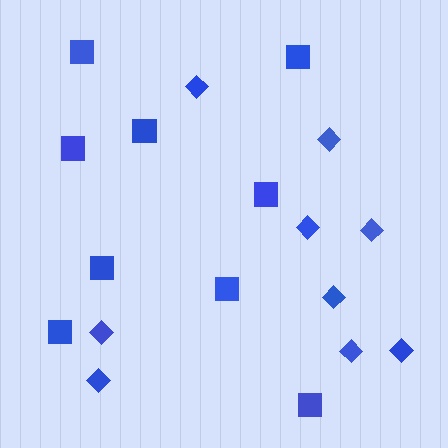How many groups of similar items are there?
There are 2 groups: one group of squares (9) and one group of diamonds (9).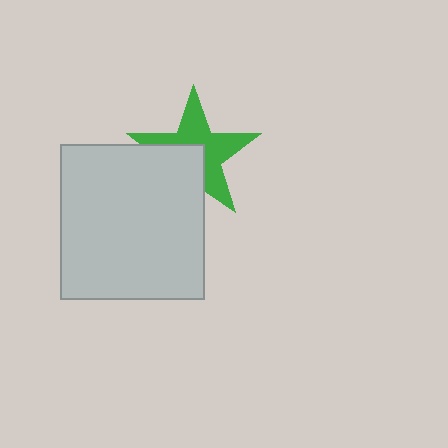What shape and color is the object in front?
The object in front is a light gray rectangle.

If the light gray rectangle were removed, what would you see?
You would see the complete green star.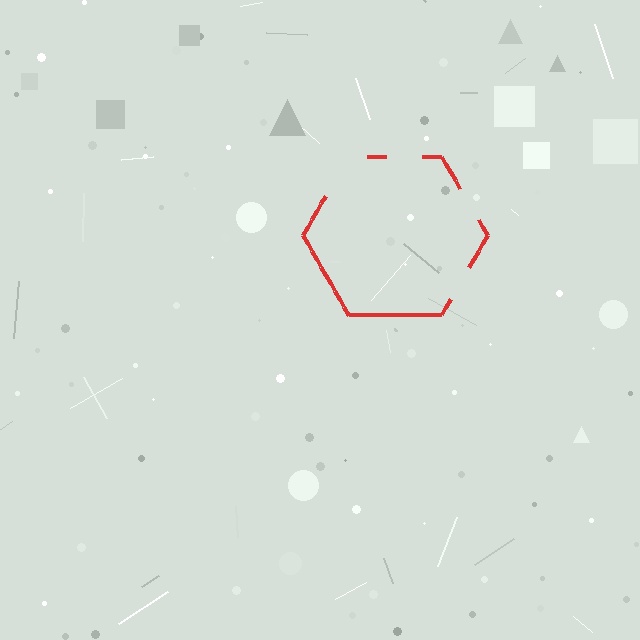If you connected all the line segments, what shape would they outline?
They would outline a hexagon.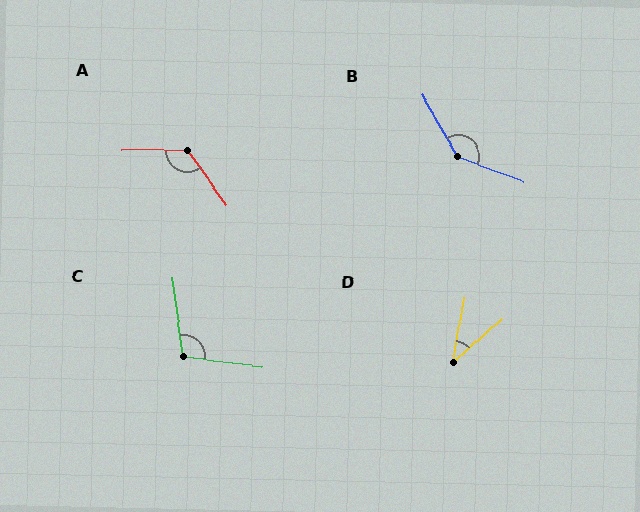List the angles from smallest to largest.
D (39°), C (104°), A (125°), B (141°).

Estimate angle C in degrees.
Approximately 104 degrees.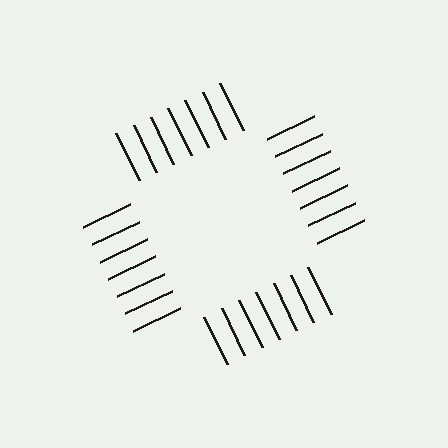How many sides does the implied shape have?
4 sides — the line-ends trace a square.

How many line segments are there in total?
28 — 7 along each of the 4 edges.